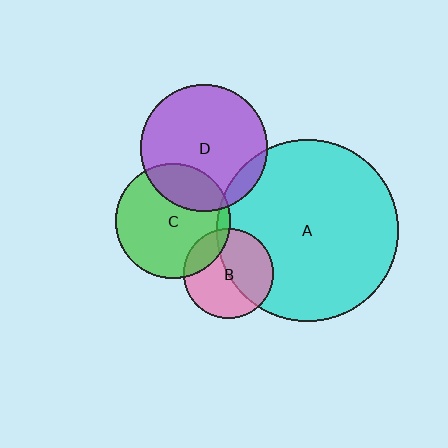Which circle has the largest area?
Circle A (cyan).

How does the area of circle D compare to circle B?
Approximately 2.0 times.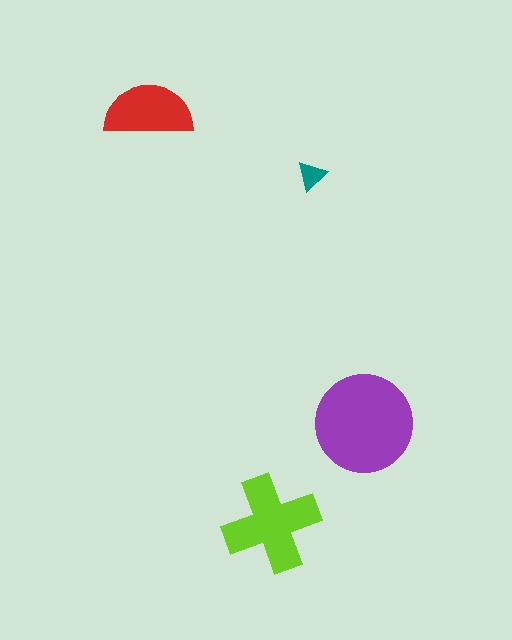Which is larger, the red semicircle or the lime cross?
The lime cross.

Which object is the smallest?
The teal triangle.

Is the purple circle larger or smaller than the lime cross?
Larger.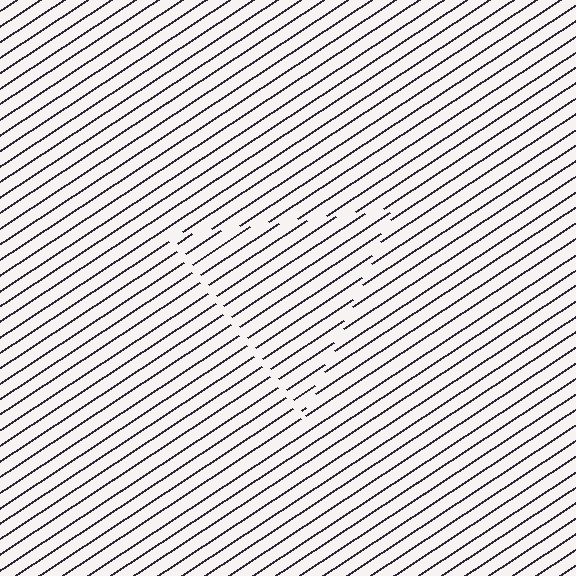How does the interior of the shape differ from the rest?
The interior of the shape contains the same grating, shifted by half a period — the contour is defined by the phase discontinuity where line-ends from the inner and outer gratings abut.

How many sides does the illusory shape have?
3 sides — the line-ends trace a triangle.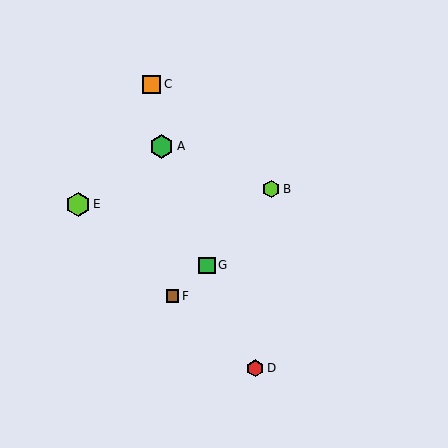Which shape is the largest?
The lime hexagon (labeled E) is the largest.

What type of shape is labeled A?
Shape A is a green hexagon.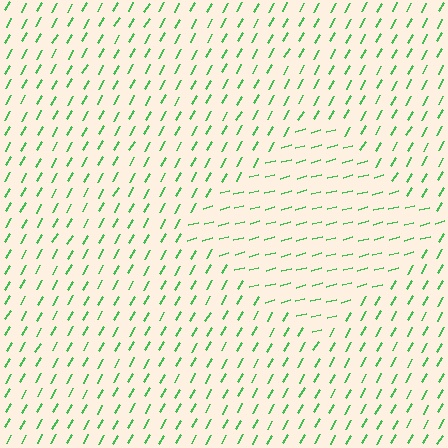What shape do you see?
I see a diamond.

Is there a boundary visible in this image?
Yes, there is a texture boundary formed by a change in line orientation.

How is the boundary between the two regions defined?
The boundary is defined purely by a change in line orientation (approximately 45 degrees difference). All lines are the same color and thickness.